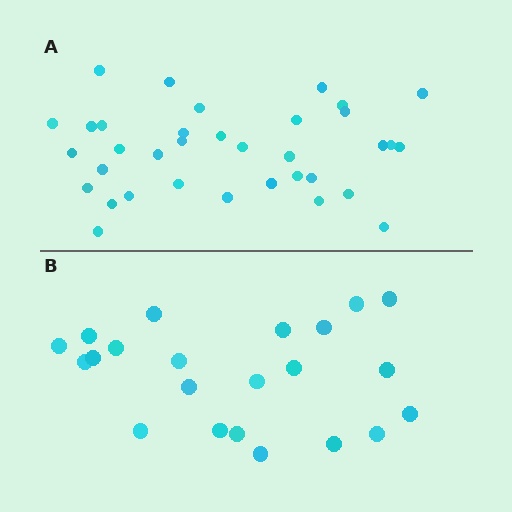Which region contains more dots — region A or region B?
Region A (the top region) has more dots.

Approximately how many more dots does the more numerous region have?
Region A has approximately 15 more dots than region B.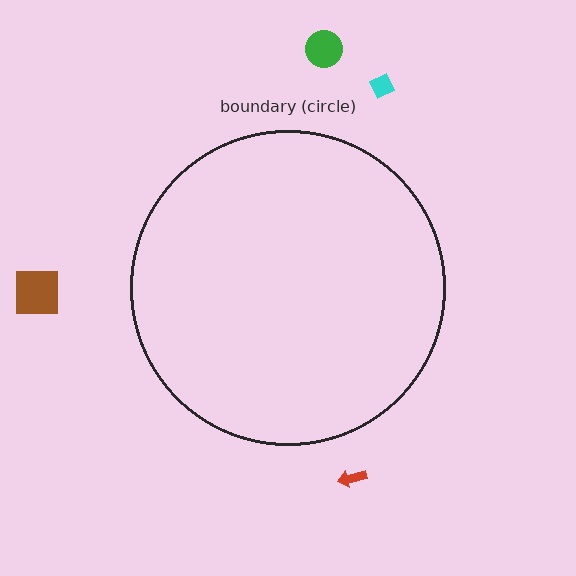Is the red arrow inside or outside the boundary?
Outside.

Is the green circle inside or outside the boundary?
Outside.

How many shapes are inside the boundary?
0 inside, 4 outside.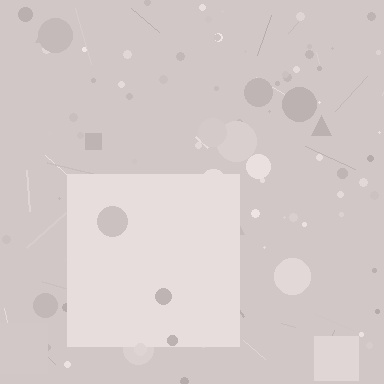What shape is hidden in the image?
A square is hidden in the image.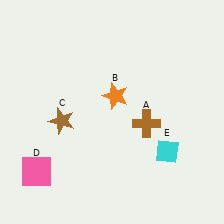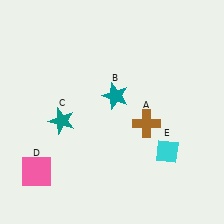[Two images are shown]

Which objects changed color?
B changed from orange to teal. C changed from brown to teal.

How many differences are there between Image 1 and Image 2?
There are 2 differences between the two images.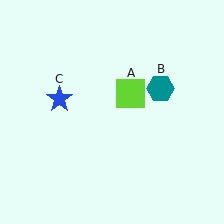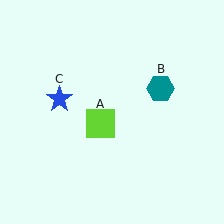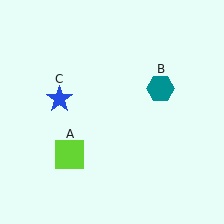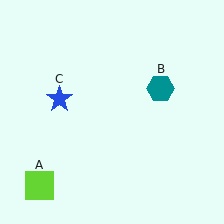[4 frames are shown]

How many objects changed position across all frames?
1 object changed position: lime square (object A).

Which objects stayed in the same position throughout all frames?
Teal hexagon (object B) and blue star (object C) remained stationary.